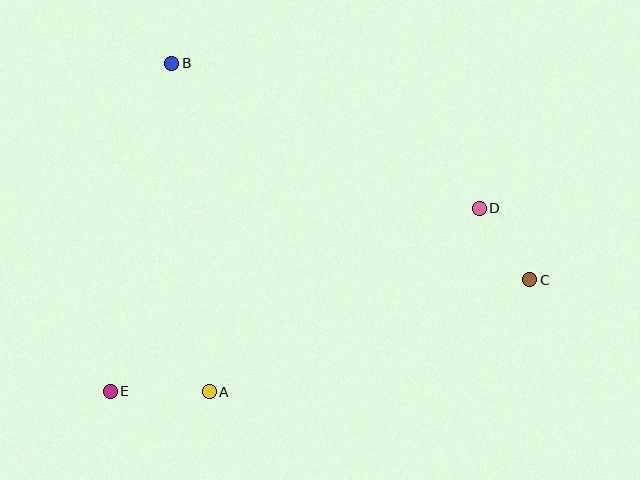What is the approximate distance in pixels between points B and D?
The distance between B and D is approximately 340 pixels.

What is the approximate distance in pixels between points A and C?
The distance between A and C is approximately 339 pixels.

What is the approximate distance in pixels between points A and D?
The distance between A and D is approximately 326 pixels.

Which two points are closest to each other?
Points C and D are closest to each other.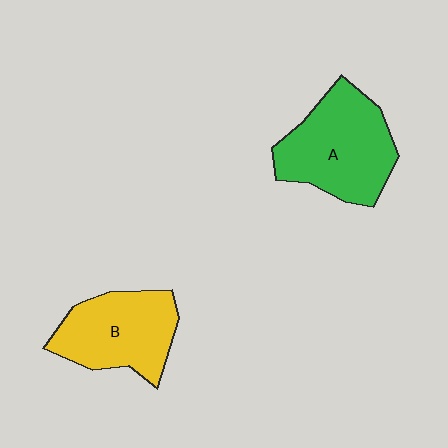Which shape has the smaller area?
Shape B (yellow).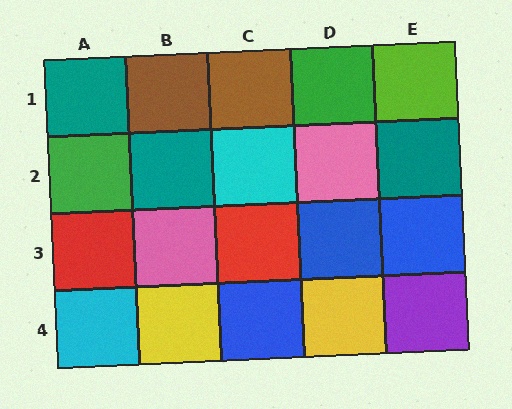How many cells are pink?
2 cells are pink.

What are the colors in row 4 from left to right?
Cyan, yellow, blue, yellow, purple.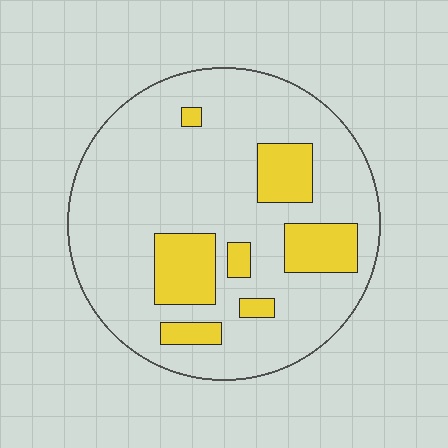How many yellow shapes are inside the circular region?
7.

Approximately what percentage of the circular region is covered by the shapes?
Approximately 20%.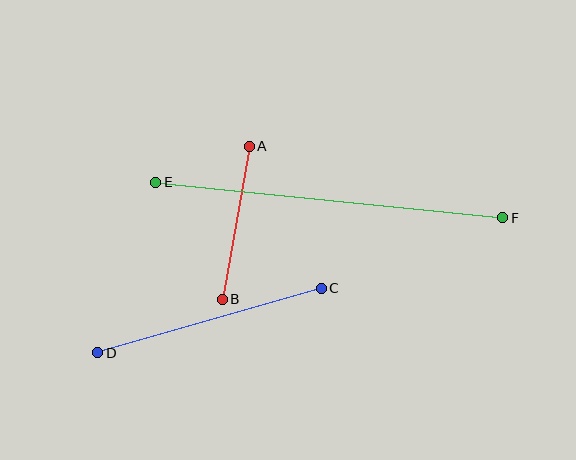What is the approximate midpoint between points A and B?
The midpoint is at approximately (236, 223) pixels.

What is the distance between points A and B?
The distance is approximately 155 pixels.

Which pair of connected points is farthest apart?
Points E and F are farthest apart.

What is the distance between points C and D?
The distance is approximately 233 pixels.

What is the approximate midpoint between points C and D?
The midpoint is at approximately (209, 321) pixels.